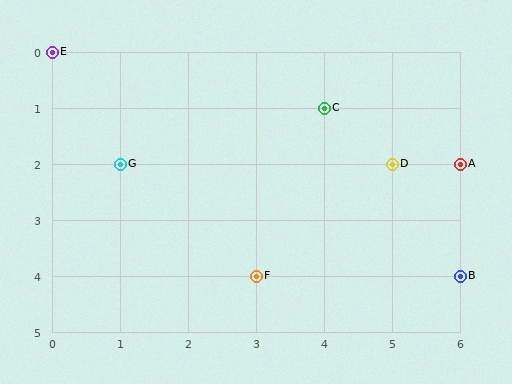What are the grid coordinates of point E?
Point E is at grid coordinates (0, 0).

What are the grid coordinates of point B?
Point B is at grid coordinates (6, 4).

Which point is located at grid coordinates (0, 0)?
Point E is at (0, 0).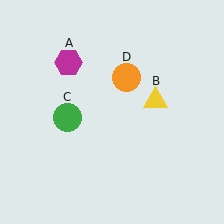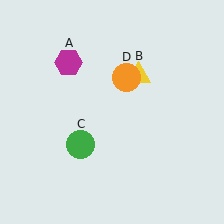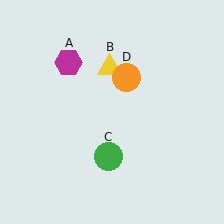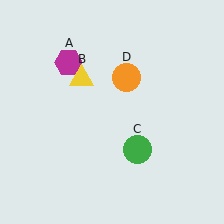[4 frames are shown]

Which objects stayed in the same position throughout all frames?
Magenta hexagon (object A) and orange circle (object D) remained stationary.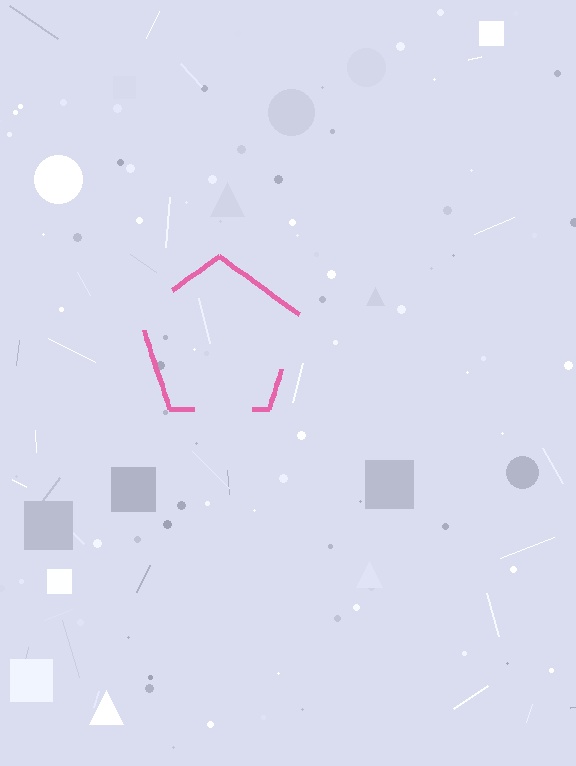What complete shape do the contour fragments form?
The contour fragments form a pentagon.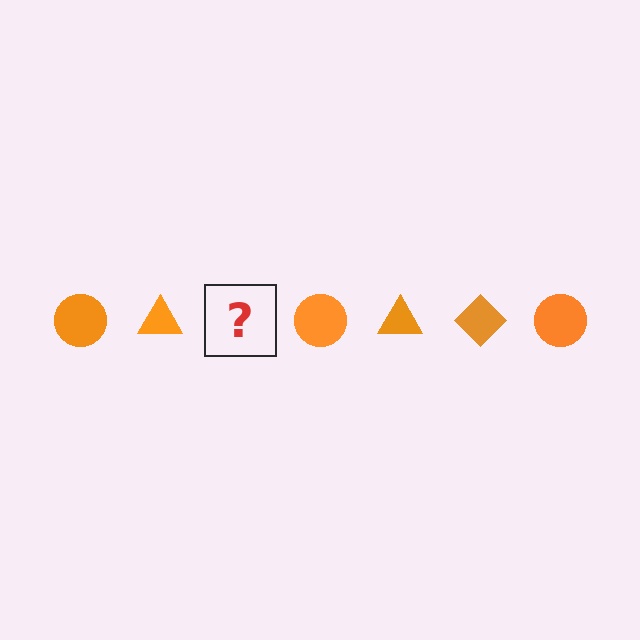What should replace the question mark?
The question mark should be replaced with an orange diamond.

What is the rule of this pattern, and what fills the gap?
The rule is that the pattern cycles through circle, triangle, diamond shapes in orange. The gap should be filled with an orange diamond.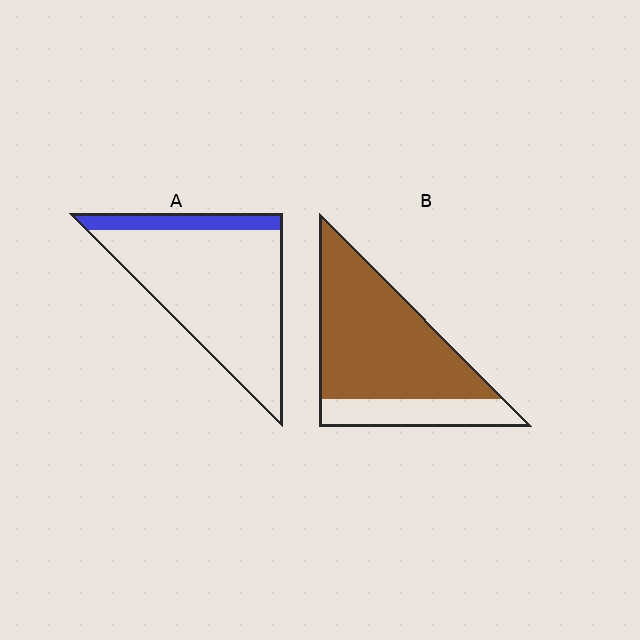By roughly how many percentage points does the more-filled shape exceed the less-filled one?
By roughly 60 percentage points (B over A).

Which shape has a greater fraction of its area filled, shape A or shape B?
Shape B.